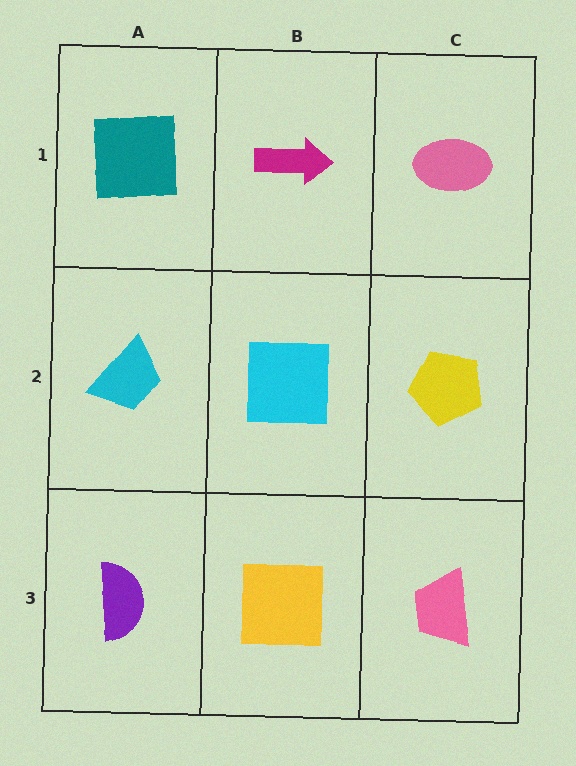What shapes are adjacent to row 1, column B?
A cyan square (row 2, column B), a teal square (row 1, column A), a pink ellipse (row 1, column C).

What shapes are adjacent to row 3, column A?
A cyan trapezoid (row 2, column A), a yellow square (row 3, column B).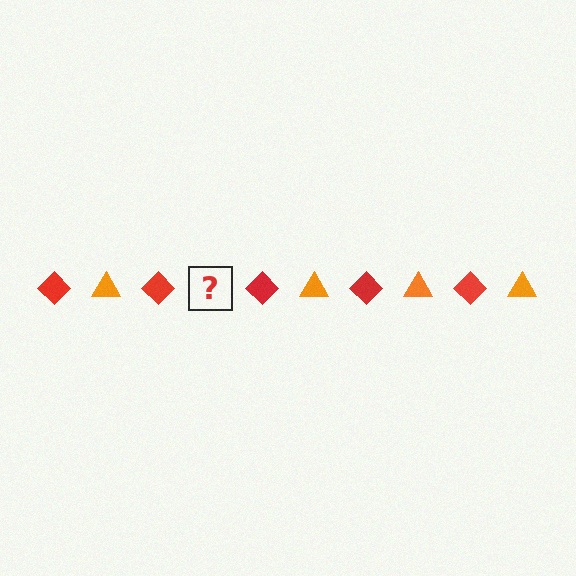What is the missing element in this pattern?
The missing element is an orange triangle.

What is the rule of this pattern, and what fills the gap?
The rule is that the pattern alternates between red diamond and orange triangle. The gap should be filled with an orange triangle.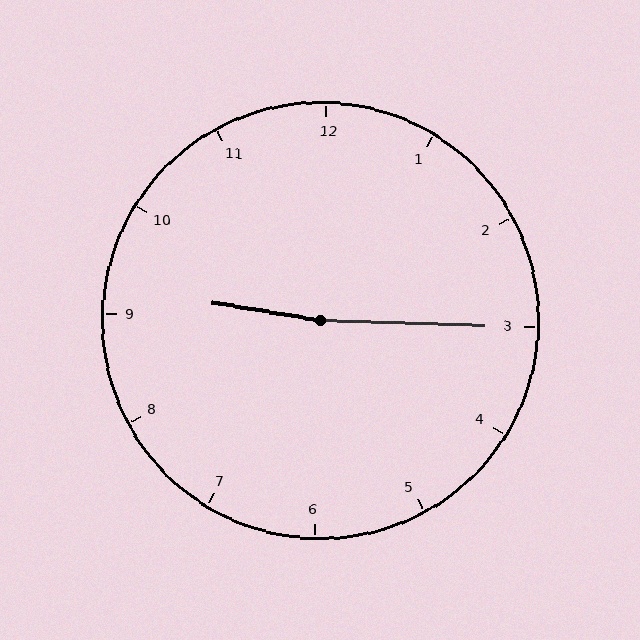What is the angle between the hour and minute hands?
Approximately 172 degrees.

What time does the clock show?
9:15.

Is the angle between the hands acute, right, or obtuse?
It is obtuse.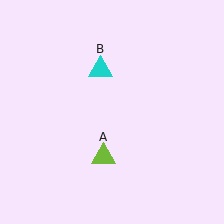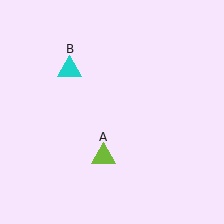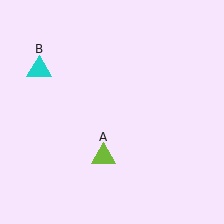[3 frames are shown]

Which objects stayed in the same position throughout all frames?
Lime triangle (object A) remained stationary.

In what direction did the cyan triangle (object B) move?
The cyan triangle (object B) moved left.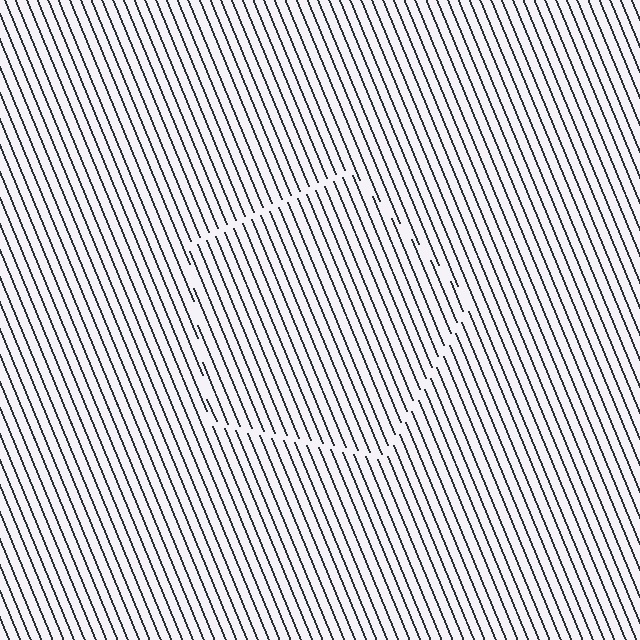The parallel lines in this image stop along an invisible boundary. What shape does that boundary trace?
An illusory pentagon. The interior of the shape contains the same grating, shifted by half a period — the contour is defined by the phase discontinuity where line-ends from the inner and outer gratings abut.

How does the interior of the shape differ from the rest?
The interior of the shape contains the same grating, shifted by half a period — the contour is defined by the phase discontinuity where line-ends from the inner and outer gratings abut.